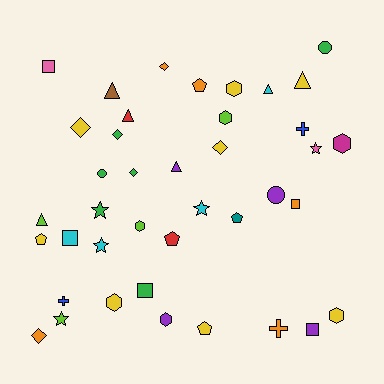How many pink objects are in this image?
There are 2 pink objects.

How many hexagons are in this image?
There are 7 hexagons.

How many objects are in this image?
There are 40 objects.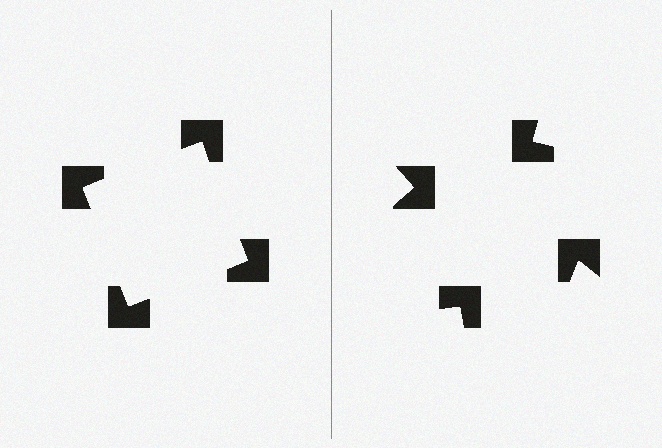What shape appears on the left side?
An illusory square.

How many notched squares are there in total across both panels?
8 — 4 on each side.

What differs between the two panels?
The notched squares are positioned identically on both sides; only the wedge orientations differ. On the left they align to a square; on the right they are misaligned.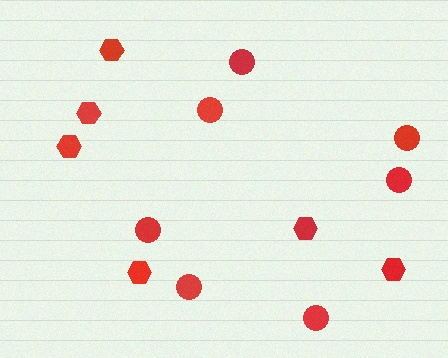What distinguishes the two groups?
There are 2 groups: one group of circles (7) and one group of hexagons (6).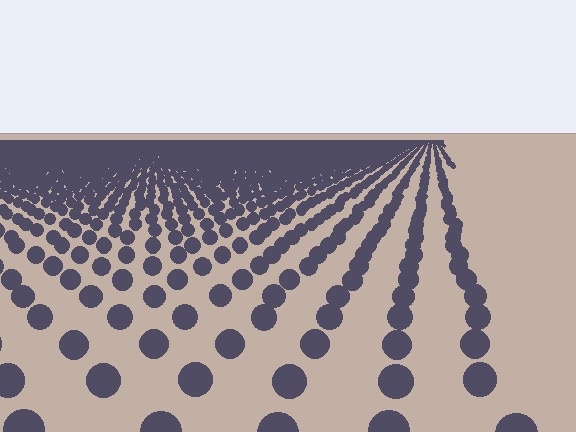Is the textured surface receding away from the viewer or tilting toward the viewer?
The surface is receding away from the viewer. Texture elements get smaller and denser toward the top.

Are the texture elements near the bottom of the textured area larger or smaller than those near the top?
Larger. Near the bottom, elements are closer to the viewer and appear at a bigger on-screen size.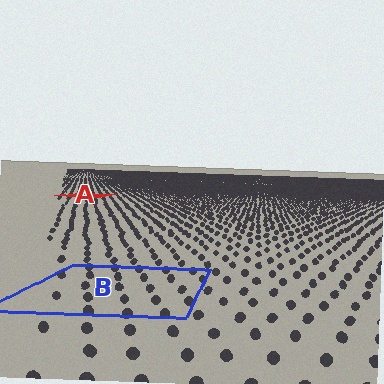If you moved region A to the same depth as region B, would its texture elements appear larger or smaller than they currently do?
They would appear larger. At a closer depth, the same texture elements are projected at a bigger on-screen size.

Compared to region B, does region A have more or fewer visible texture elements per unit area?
Region A has more texture elements per unit area — they are packed more densely because it is farther away.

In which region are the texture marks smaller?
The texture marks are smaller in region A, because it is farther away.